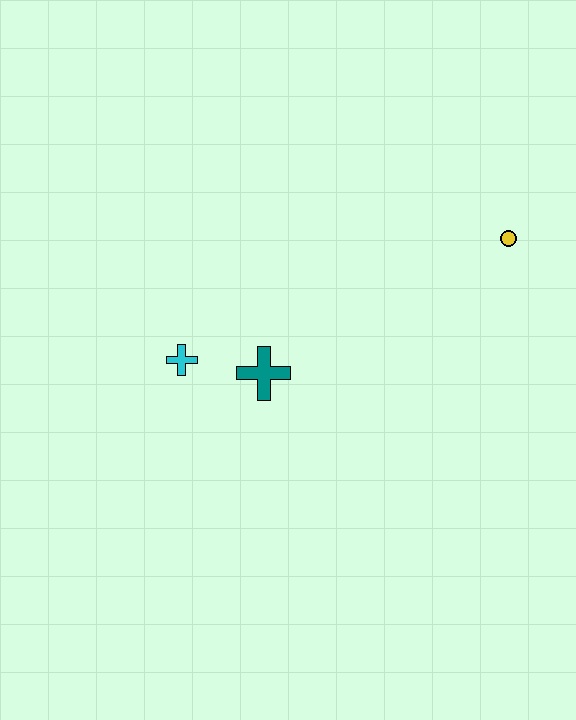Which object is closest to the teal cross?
The cyan cross is closest to the teal cross.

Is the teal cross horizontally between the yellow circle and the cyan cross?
Yes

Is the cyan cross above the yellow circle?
No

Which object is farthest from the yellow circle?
The cyan cross is farthest from the yellow circle.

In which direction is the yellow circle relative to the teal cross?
The yellow circle is to the right of the teal cross.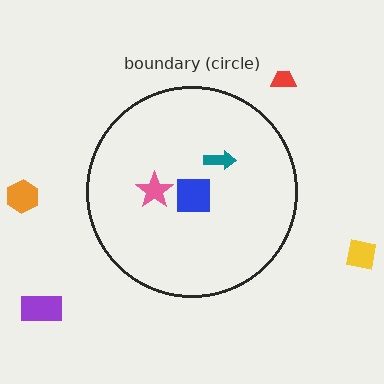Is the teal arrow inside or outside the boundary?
Inside.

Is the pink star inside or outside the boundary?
Inside.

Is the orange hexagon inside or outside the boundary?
Outside.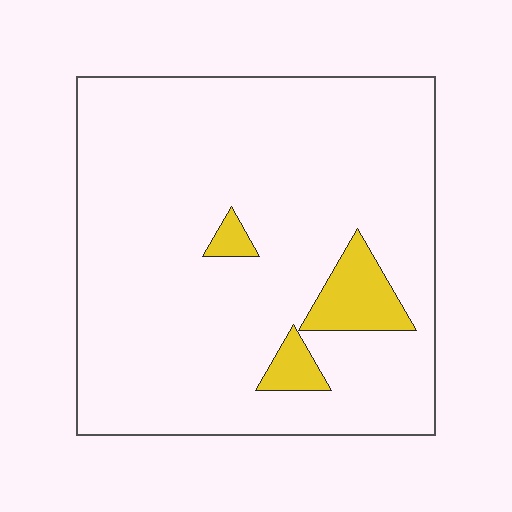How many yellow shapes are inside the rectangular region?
3.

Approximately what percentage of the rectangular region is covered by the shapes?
Approximately 10%.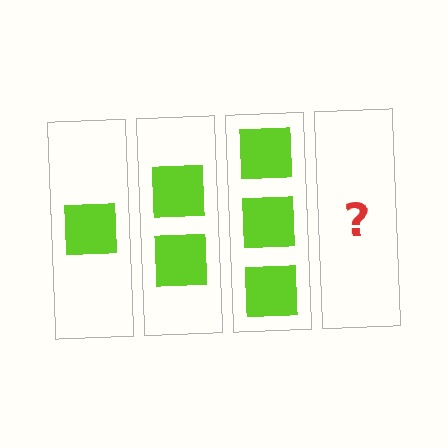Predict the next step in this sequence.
The next step is 4 squares.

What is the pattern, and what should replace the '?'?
The pattern is that each step adds one more square. The '?' should be 4 squares.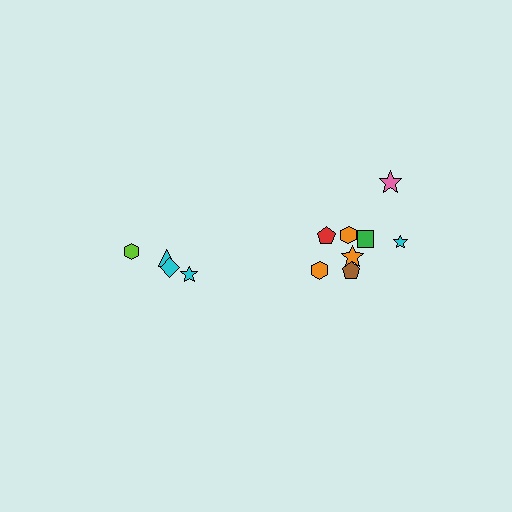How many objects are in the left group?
There are 4 objects.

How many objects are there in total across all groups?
There are 12 objects.